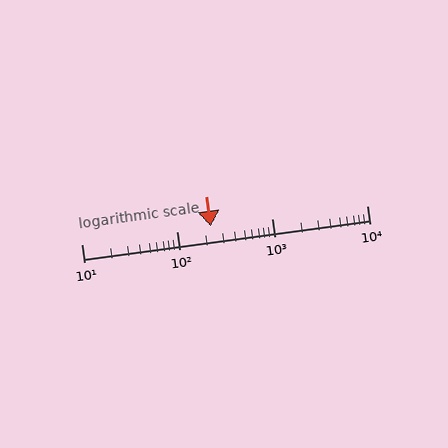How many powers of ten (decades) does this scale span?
The scale spans 3 decades, from 10 to 10000.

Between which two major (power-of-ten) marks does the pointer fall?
The pointer is between 100 and 1000.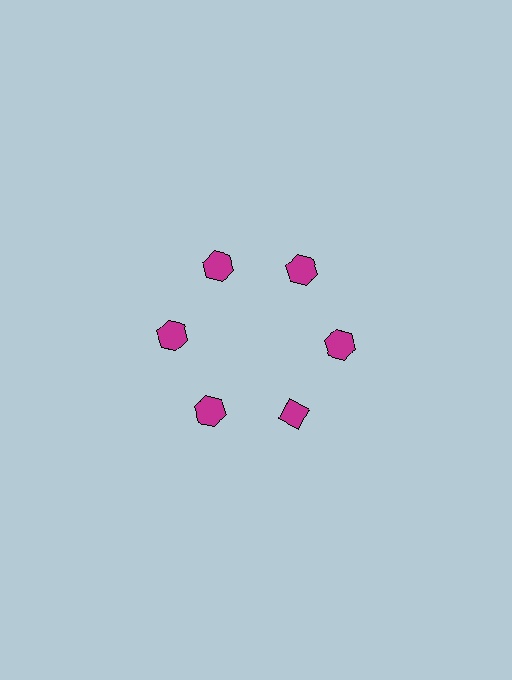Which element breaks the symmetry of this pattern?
The magenta diamond at roughly the 5 o'clock position breaks the symmetry. All other shapes are magenta hexagons.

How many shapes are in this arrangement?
There are 6 shapes arranged in a ring pattern.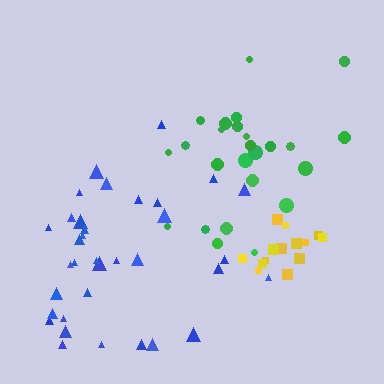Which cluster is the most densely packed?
Yellow.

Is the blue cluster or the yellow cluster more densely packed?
Yellow.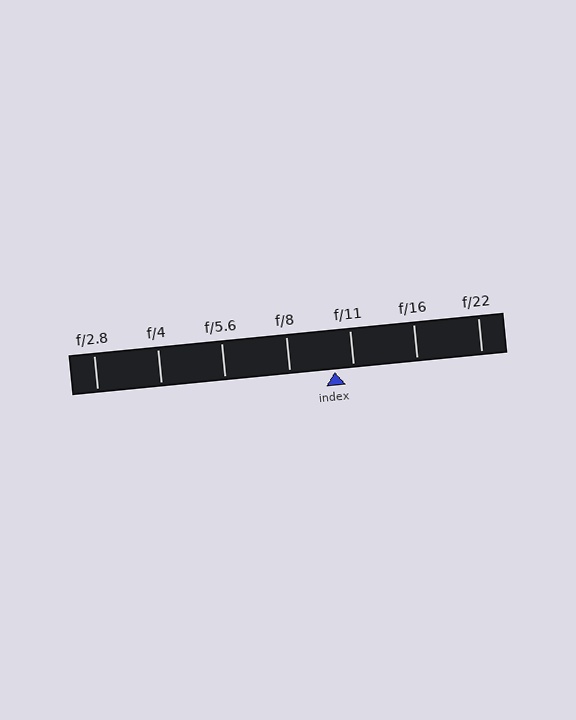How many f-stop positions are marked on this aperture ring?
There are 7 f-stop positions marked.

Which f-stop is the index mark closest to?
The index mark is closest to f/11.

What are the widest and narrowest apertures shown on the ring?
The widest aperture shown is f/2.8 and the narrowest is f/22.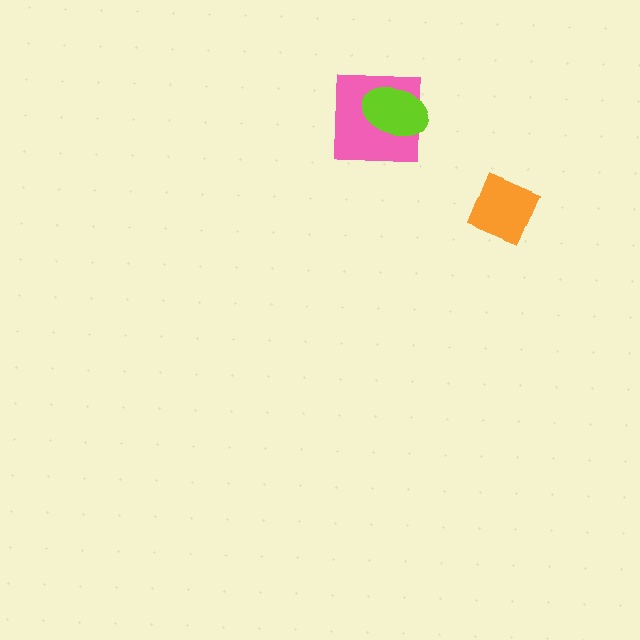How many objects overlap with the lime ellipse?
1 object overlaps with the lime ellipse.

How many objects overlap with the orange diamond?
0 objects overlap with the orange diamond.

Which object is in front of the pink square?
The lime ellipse is in front of the pink square.